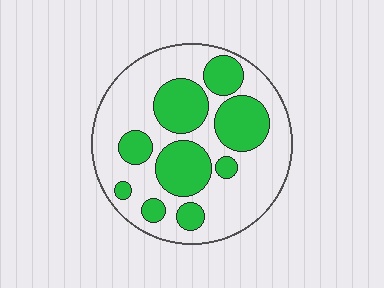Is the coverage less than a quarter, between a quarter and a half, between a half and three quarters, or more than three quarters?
Between a quarter and a half.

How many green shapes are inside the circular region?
9.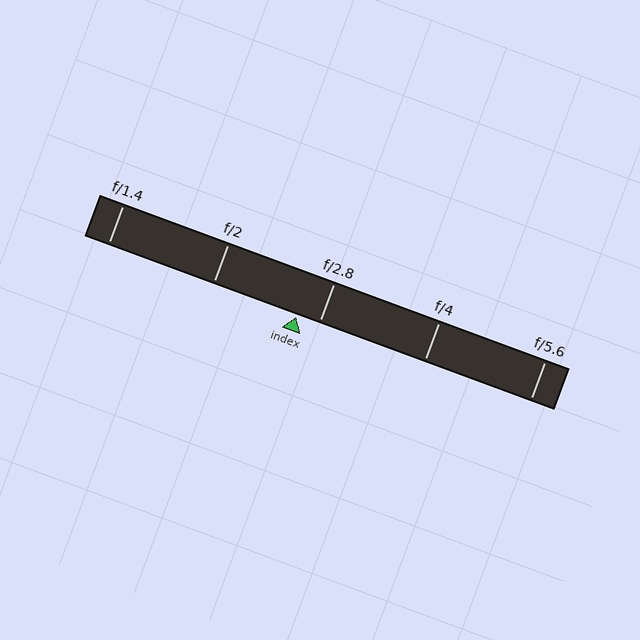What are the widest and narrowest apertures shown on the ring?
The widest aperture shown is f/1.4 and the narrowest is f/5.6.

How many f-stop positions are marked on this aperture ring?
There are 5 f-stop positions marked.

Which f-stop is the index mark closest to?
The index mark is closest to f/2.8.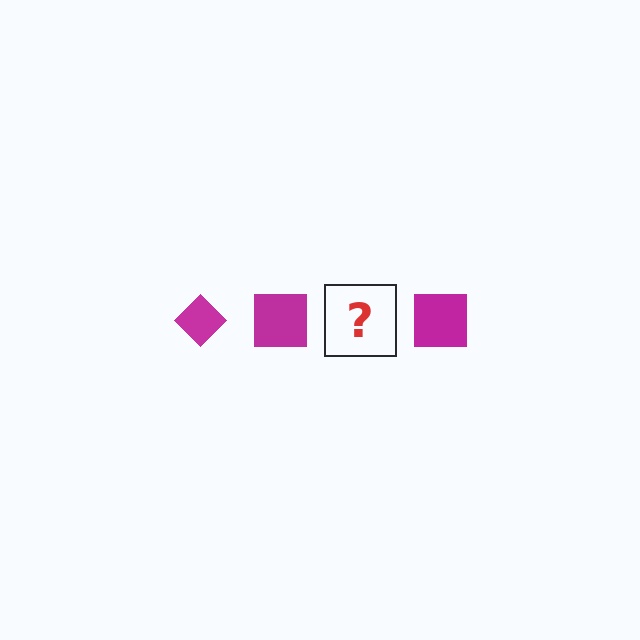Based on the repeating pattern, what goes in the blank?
The blank should be a magenta diamond.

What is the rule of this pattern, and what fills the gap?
The rule is that the pattern cycles through diamond, square shapes in magenta. The gap should be filled with a magenta diamond.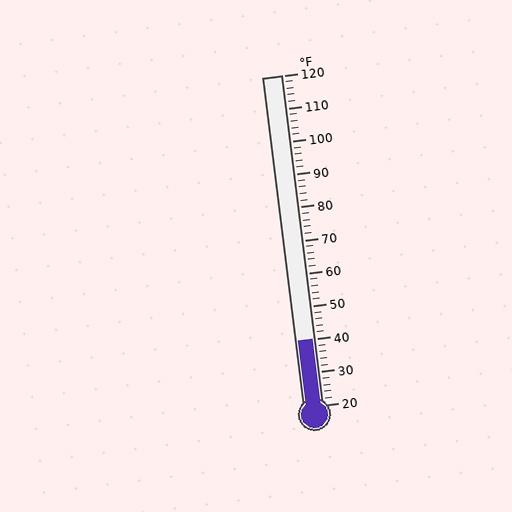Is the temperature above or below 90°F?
The temperature is below 90°F.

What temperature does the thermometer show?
The thermometer shows approximately 40°F.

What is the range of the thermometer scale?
The thermometer scale ranges from 20°F to 120°F.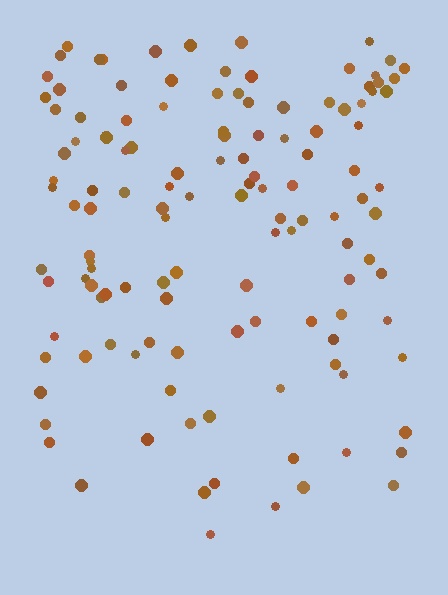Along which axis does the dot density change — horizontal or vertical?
Vertical.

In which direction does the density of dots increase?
From bottom to top, with the top side densest.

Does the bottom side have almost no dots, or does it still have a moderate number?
Still a moderate number, just noticeably fewer than the top.